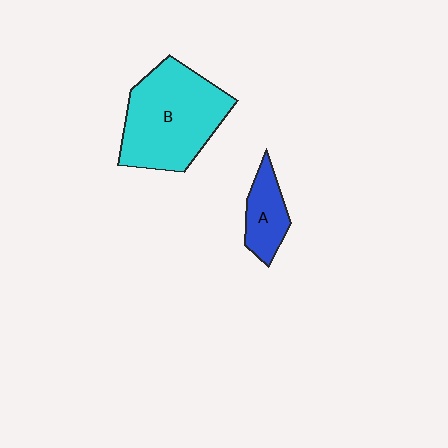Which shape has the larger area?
Shape B (cyan).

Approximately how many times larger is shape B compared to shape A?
Approximately 2.7 times.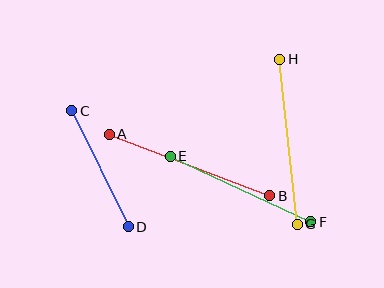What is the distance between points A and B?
The distance is approximately 172 pixels.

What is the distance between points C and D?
The distance is approximately 129 pixels.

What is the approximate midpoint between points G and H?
The midpoint is at approximately (288, 142) pixels.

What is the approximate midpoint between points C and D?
The midpoint is at approximately (100, 169) pixels.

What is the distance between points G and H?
The distance is approximately 166 pixels.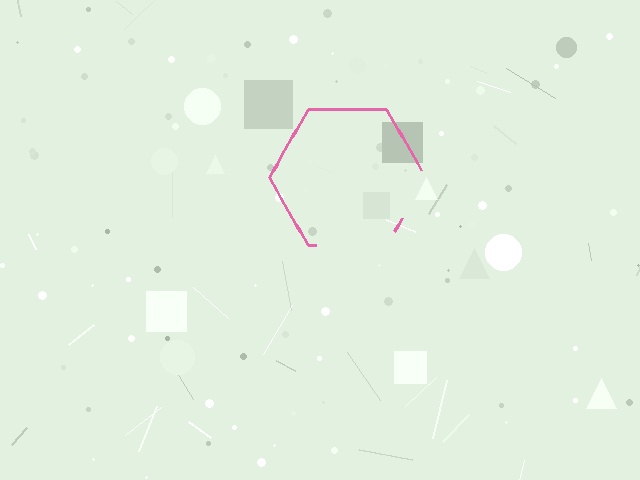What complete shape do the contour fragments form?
The contour fragments form a hexagon.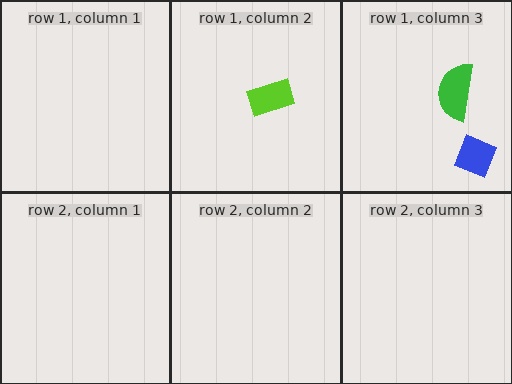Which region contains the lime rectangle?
The row 1, column 2 region.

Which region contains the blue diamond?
The row 1, column 3 region.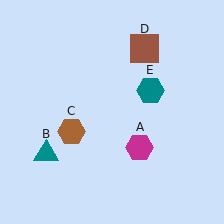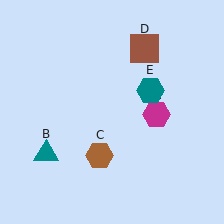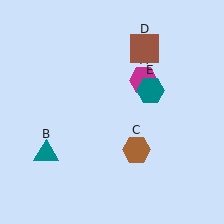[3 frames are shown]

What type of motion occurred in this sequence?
The magenta hexagon (object A), brown hexagon (object C) rotated counterclockwise around the center of the scene.